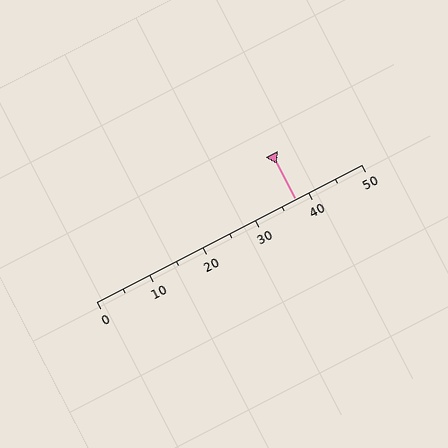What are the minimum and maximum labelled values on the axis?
The axis runs from 0 to 50.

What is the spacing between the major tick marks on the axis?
The major ticks are spaced 10 apart.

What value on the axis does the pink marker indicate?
The marker indicates approximately 37.5.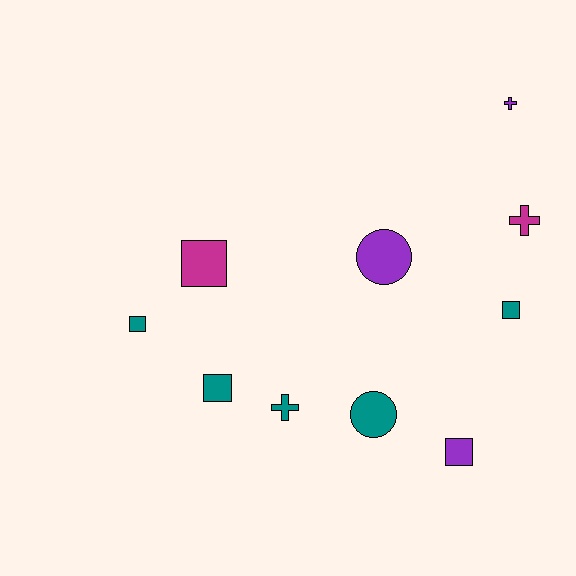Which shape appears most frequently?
Square, with 5 objects.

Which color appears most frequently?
Teal, with 5 objects.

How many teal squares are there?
There are 3 teal squares.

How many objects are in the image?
There are 10 objects.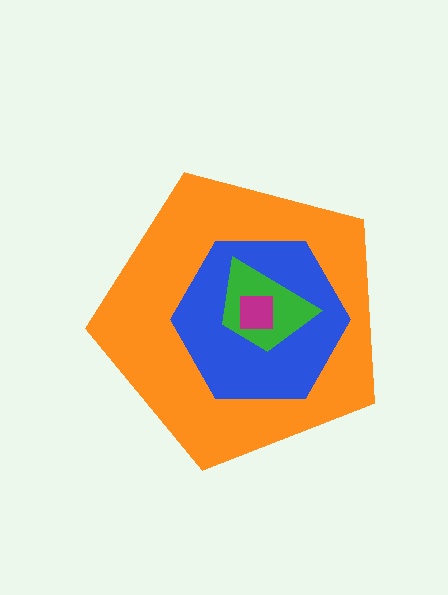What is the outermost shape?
The orange pentagon.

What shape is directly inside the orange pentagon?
The blue hexagon.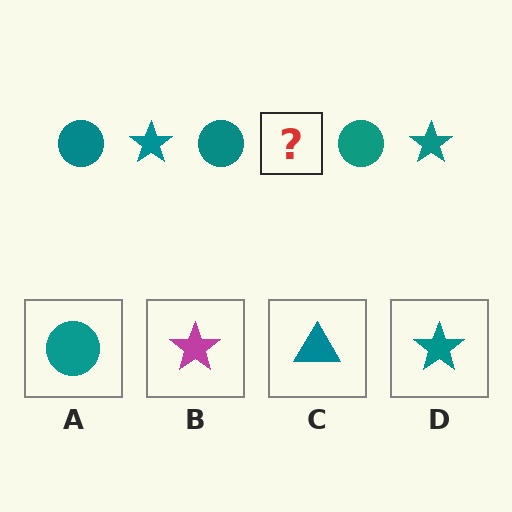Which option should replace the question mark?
Option D.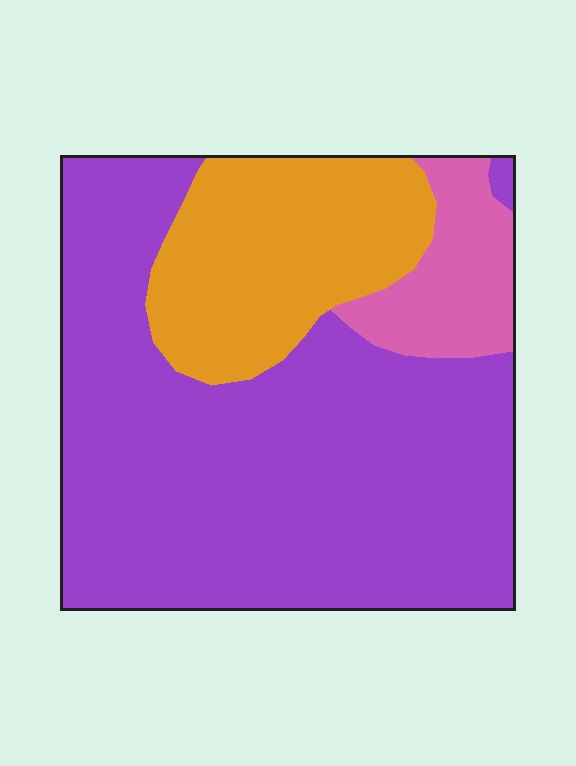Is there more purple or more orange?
Purple.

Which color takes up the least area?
Pink, at roughly 10%.